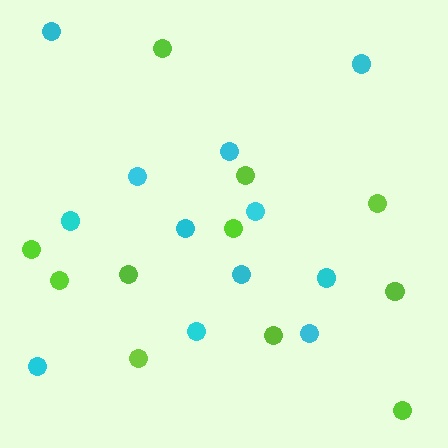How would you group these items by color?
There are 2 groups: one group of lime circles (11) and one group of cyan circles (12).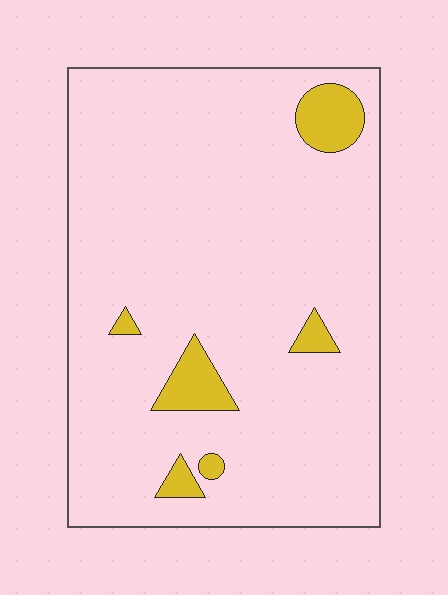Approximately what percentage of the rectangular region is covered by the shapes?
Approximately 10%.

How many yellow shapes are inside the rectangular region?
6.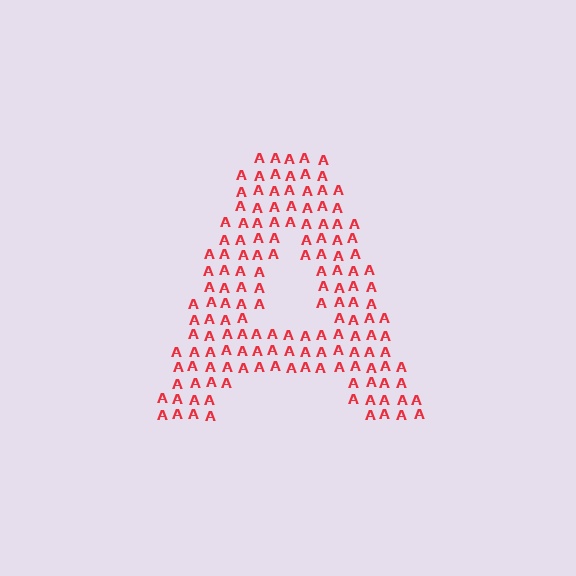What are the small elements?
The small elements are letter A's.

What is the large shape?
The large shape is the letter A.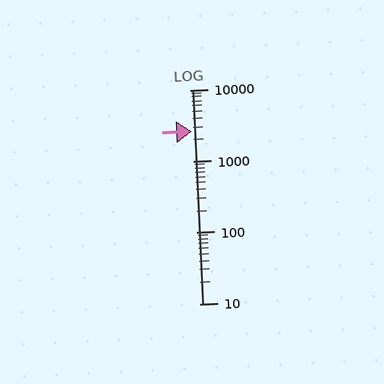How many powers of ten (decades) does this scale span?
The scale spans 3 decades, from 10 to 10000.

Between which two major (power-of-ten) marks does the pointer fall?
The pointer is between 1000 and 10000.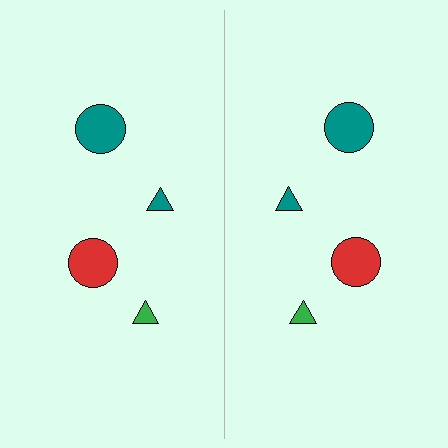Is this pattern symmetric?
Yes, this pattern has bilateral (reflection) symmetry.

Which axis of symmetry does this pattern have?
The pattern has a vertical axis of symmetry running through the center of the image.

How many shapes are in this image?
There are 8 shapes in this image.